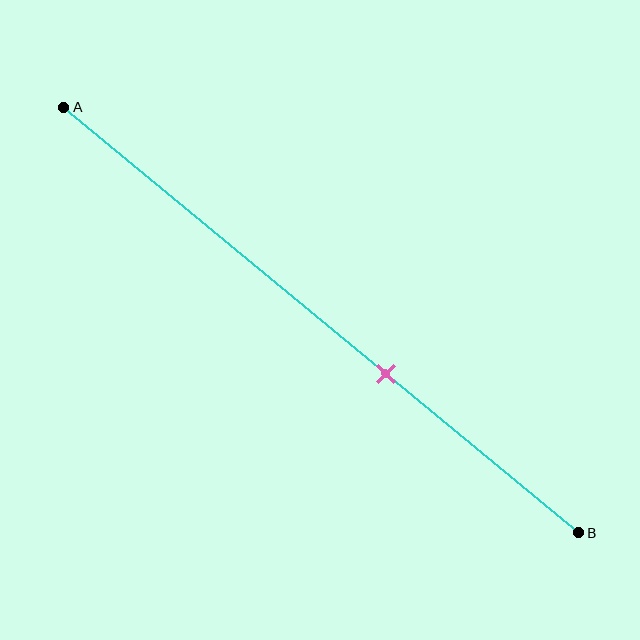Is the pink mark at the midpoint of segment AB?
No, the mark is at about 65% from A, not at the 50% midpoint.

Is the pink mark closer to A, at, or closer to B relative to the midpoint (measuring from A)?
The pink mark is closer to point B than the midpoint of segment AB.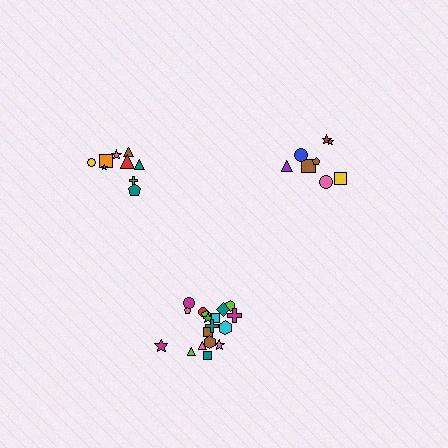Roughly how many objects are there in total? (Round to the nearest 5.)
Roughly 35 objects in total.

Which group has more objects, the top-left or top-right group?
The top-left group.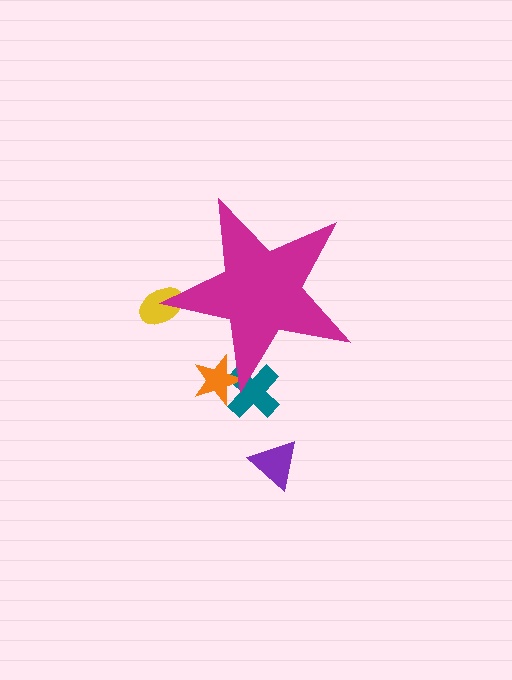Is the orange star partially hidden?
Yes, the orange star is partially hidden behind the magenta star.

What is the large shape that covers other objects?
A magenta star.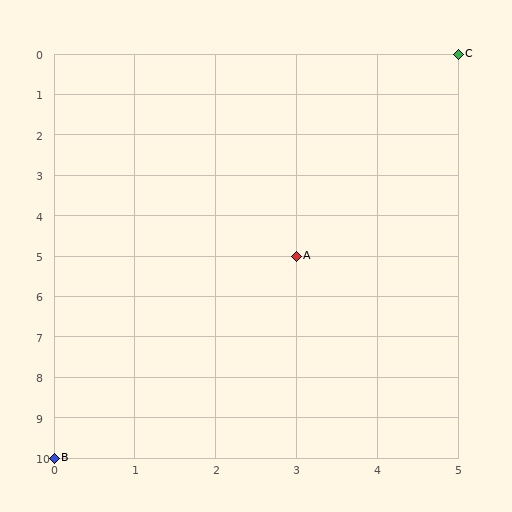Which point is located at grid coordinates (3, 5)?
Point A is at (3, 5).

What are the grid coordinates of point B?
Point B is at grid coordinates (0, 10).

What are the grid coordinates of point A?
Point A is at grid coordinates (3, 5).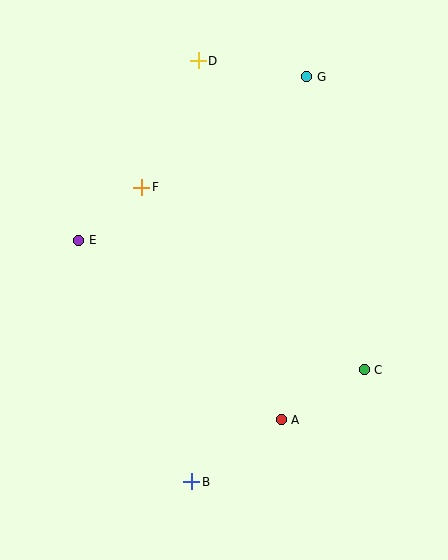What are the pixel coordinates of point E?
Point E is at (79, 240).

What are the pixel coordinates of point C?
Point C is at (364, 370).